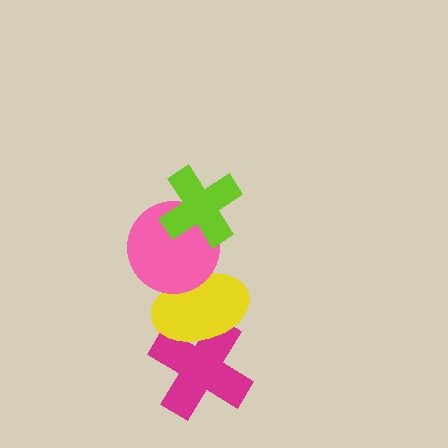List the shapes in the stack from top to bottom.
From top to bottom: the lime cross, the pink circle, the yellow ellipse, the magenta cross.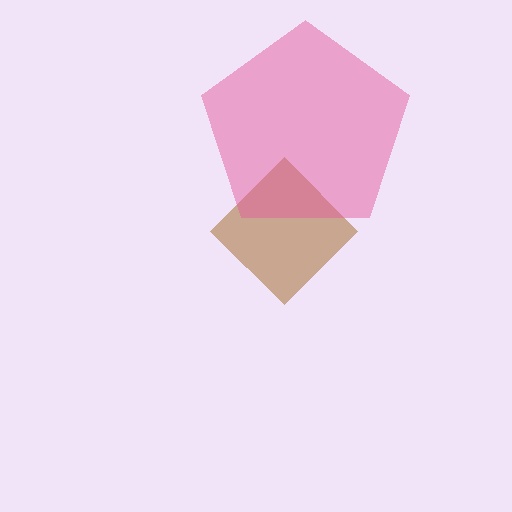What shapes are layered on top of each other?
The layered shapes are: a brown diamond, a pink pentagon.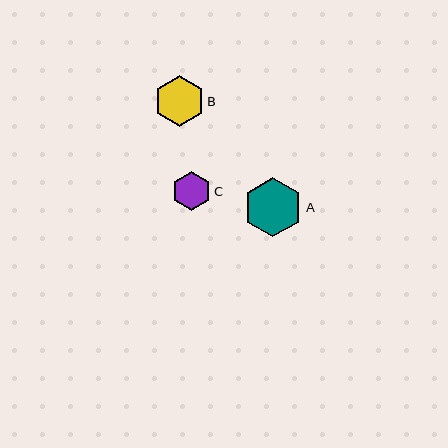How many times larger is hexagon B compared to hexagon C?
Hexagon B is approximately 1.3 times the size of hexagon C.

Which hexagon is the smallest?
Hexagon C is the smallest with a size of approximately 39 pixels.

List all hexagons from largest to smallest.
From largest to smallest: A, B, C.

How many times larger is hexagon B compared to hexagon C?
Hexagon B is approximately 1.3 times the size of hexagon C.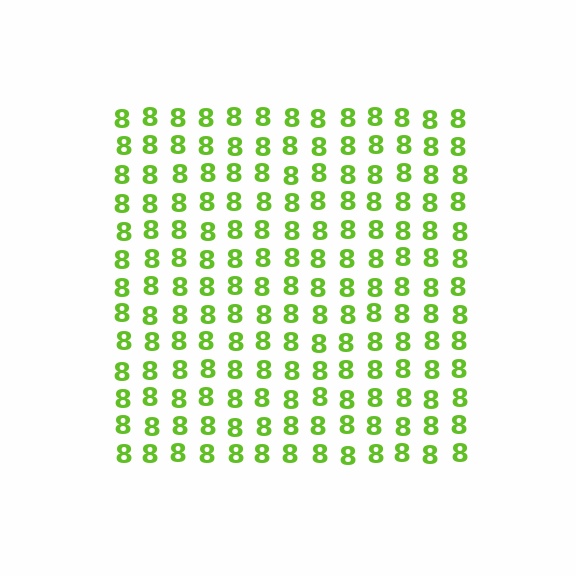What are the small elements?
The small elements are digit 8's.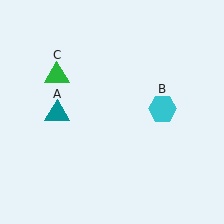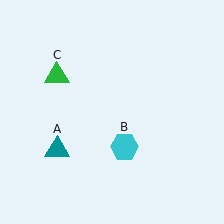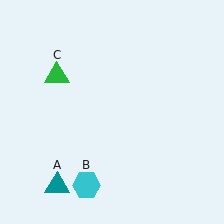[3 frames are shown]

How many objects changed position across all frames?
2 objects changed position: teal triangle (object A), cyan hexagon (object B).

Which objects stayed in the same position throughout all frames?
Green triangle (object C) remained stationary.